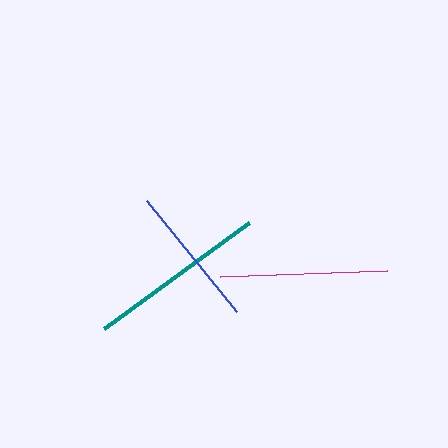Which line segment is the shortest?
The blue line is the shortest at approximately 143 pixels.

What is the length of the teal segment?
The teal segment is approximately 179 pixels long.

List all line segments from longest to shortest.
From longest to shortest: teal, magenta, blue.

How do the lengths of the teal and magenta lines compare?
The teal and magenta lines are approximately the same length.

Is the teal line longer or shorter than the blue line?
The teal line is longer than the blue line.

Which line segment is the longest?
The teal line is the longest at approximately 179 pixels.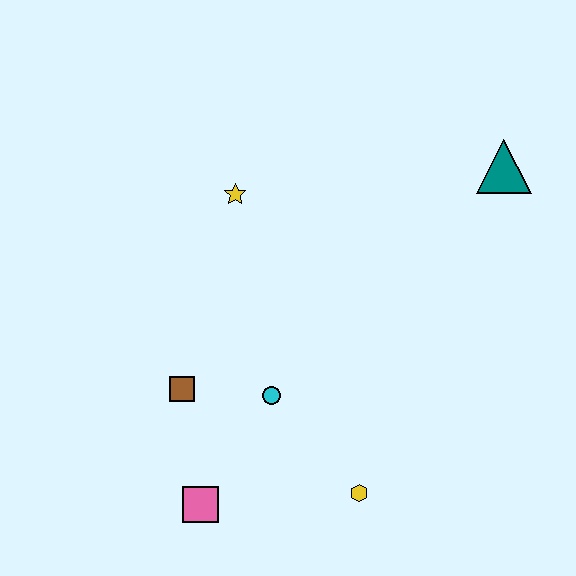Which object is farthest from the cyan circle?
The teal triangle is farthest from the cyan circle.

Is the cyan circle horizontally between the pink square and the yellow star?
No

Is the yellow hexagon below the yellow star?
Yes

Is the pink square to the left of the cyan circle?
Yes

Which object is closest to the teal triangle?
The yellow star is closest to the teal triangle.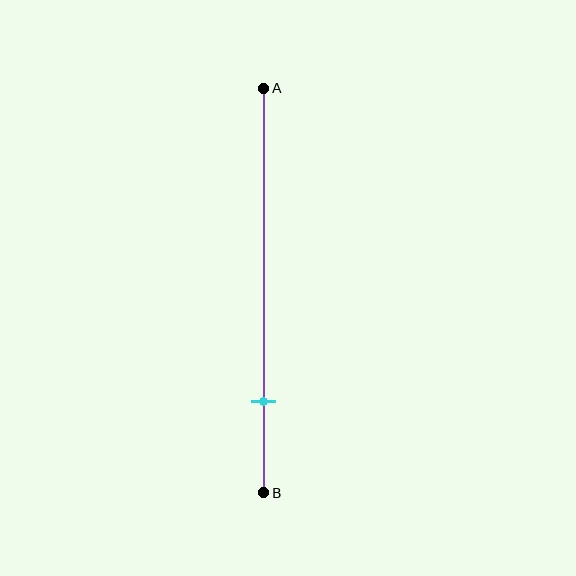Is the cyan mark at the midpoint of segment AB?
No, the mark is at about 80% from A, not at the 50% midpoint.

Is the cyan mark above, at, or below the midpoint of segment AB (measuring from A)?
The cyan mark is below the midpoint of segment AB.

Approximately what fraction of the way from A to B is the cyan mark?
The cyan mark is approximately 80% of the way from A to B.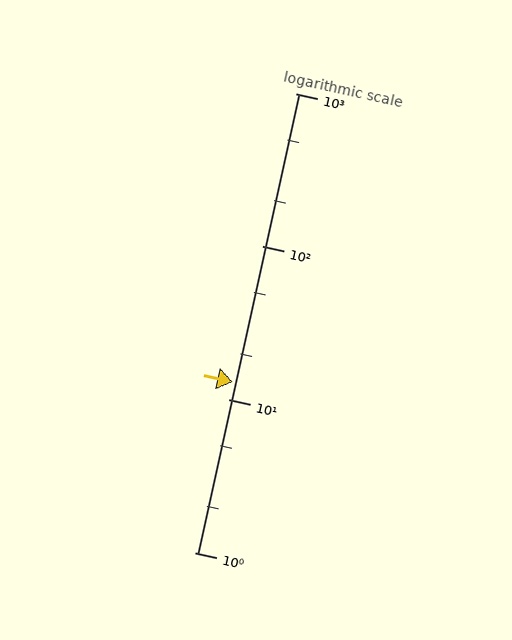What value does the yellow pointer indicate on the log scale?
The pointer indicates approximately 13.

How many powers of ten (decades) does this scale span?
The scale spans 3 decades, from 1 to 1000.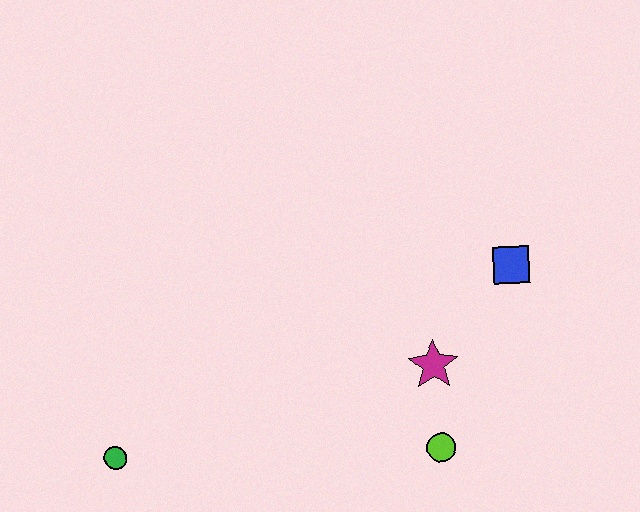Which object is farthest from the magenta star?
The green circle is farthest from the magenta star.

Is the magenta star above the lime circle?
Yes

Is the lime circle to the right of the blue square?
No